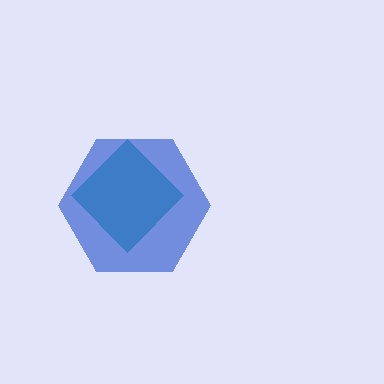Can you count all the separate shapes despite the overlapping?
Yes, there are 2 separate shapes.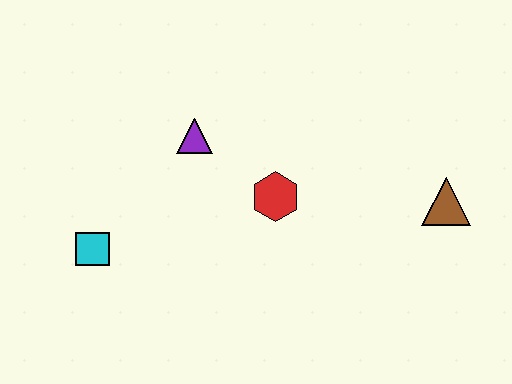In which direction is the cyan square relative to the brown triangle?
The cyan square is to the left of the brown triangle.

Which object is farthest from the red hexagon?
The cyan square is farthest from the red hexagon.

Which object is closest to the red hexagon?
The purple triangle is closest to the red hexagon.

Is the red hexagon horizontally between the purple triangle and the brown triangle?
Yes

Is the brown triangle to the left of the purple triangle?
No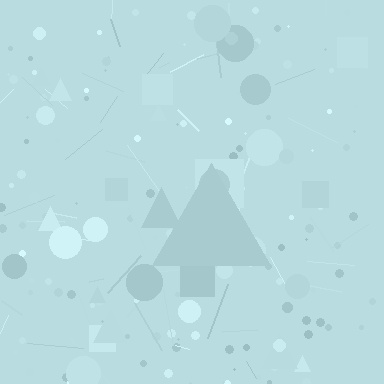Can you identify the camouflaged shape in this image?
The camouflaged shape is a triangle.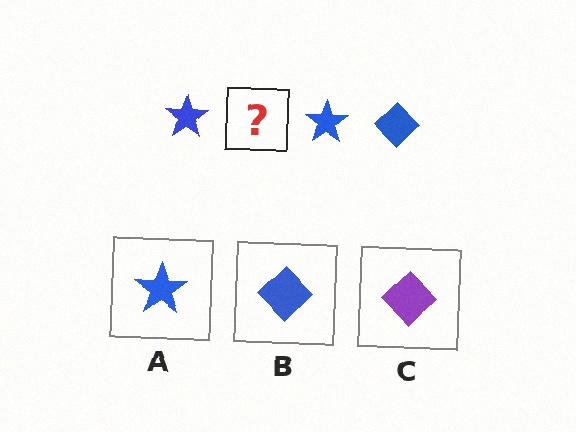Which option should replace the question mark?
Option B.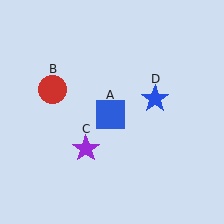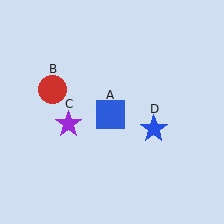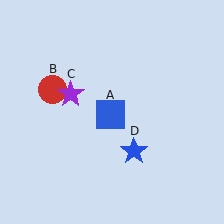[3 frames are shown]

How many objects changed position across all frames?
2 objects changed position: purple star (object C), blue star (object D).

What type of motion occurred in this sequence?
The purple star (object C), blue star (object D) rotated clockwise around the center of the scene.